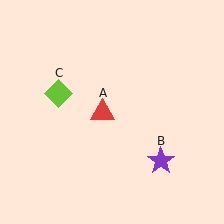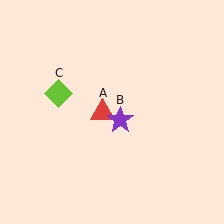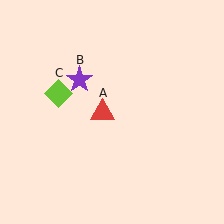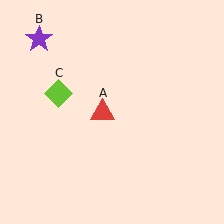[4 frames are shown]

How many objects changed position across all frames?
1 object changed position: purple star (object B).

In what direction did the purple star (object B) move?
The purple star (object B) moved up and to the left.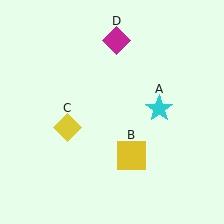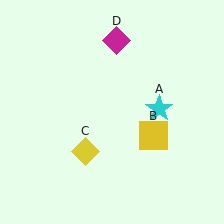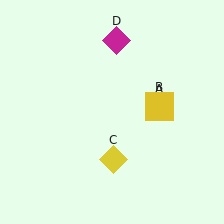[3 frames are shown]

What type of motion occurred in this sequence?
The yellow square (object B), yellow diamond (object C) rotated counterclockwise around the center of the scene.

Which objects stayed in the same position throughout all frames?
Cyan star (object A) and magenta diamond (object D) remained stationary.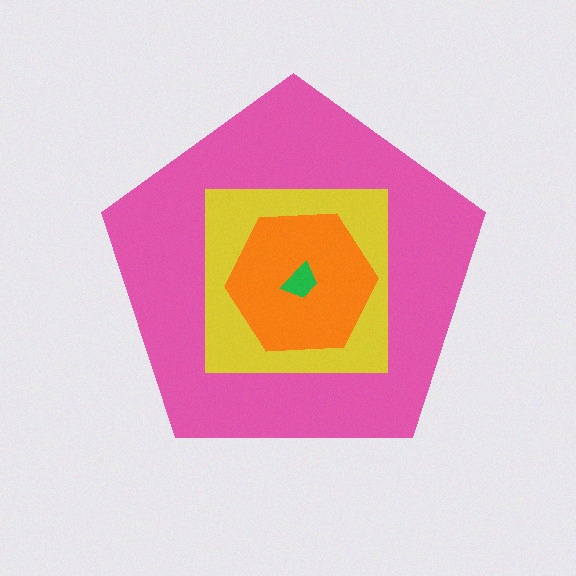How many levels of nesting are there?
4.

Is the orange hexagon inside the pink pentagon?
Yes.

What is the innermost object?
The green trapezoid.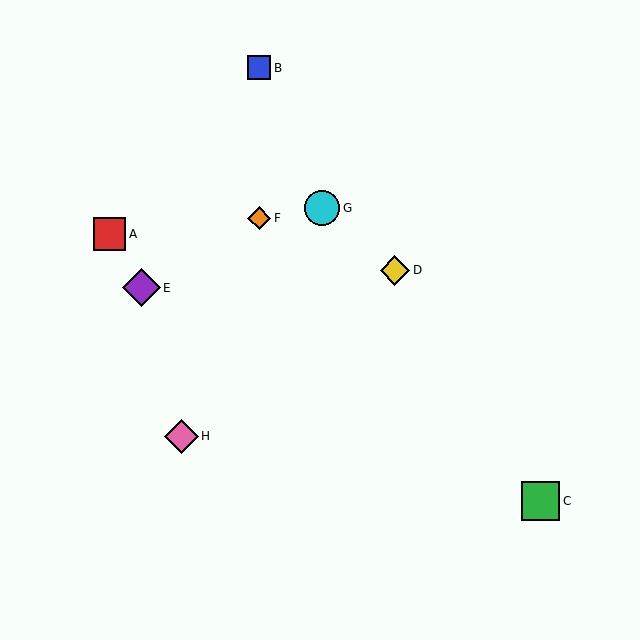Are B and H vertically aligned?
No, B is at x≈259 and H is at x≈181.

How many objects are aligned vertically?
2 objects (B, F) are aligned vertically.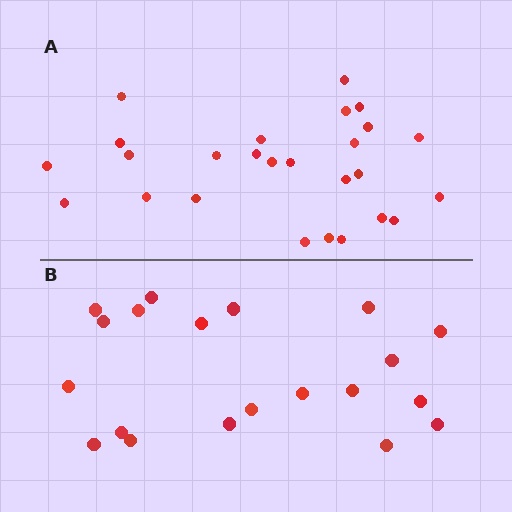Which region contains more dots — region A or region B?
Region A (the top region) has more dots.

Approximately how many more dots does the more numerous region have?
Region A has about 6 more dots than region B.